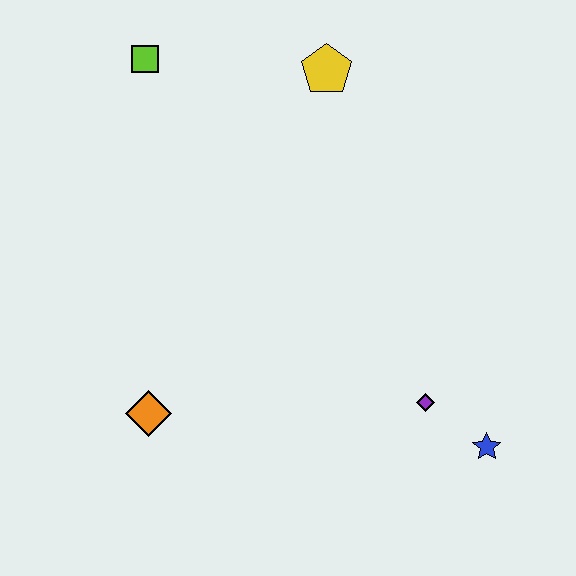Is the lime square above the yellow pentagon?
Yes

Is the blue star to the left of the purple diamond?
No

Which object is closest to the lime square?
The yellow pentagon is closest to the lime square.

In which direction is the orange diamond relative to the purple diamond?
The orange diamond is to the left of the purple diamond.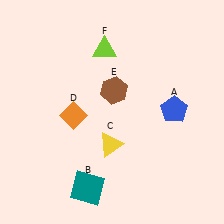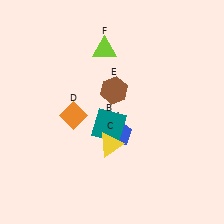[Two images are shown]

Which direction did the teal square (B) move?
The teal square (B) moved up.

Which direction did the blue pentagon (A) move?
The blue pentagon (A) moved left.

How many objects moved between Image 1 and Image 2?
2 objects moved between the two images.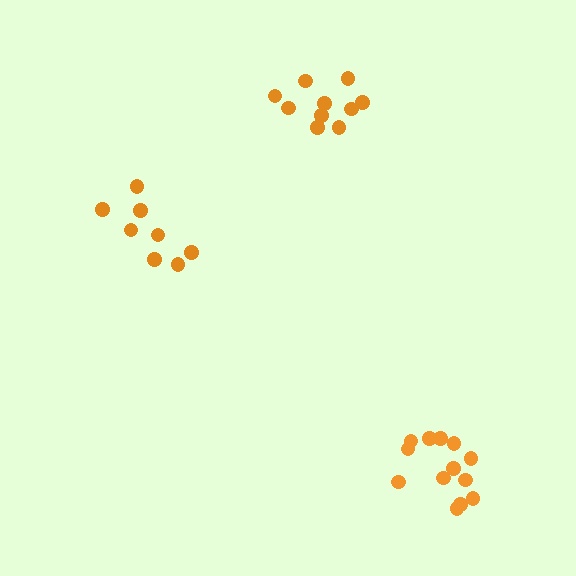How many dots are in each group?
Group 1: 10 dots, Group 2: 8 dots, Group 3: 13 dots (31 total).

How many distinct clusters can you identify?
There are 3 distinct clusters.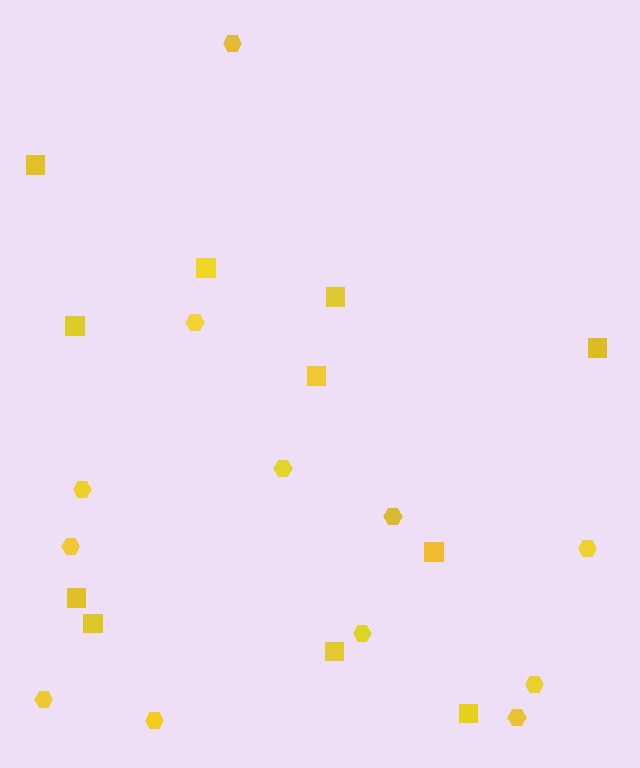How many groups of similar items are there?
There are 2 groups: one group of hexagons (12) and one group of squares (11).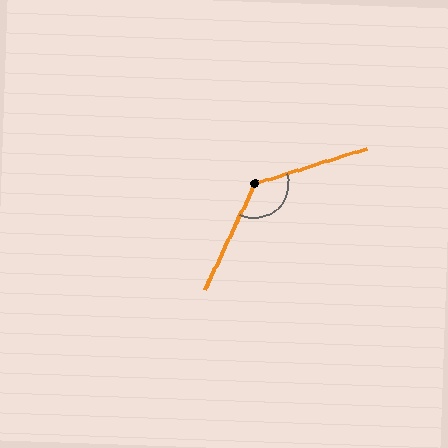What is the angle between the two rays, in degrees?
Approximately 133 degrees.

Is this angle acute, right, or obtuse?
It is obtuse.